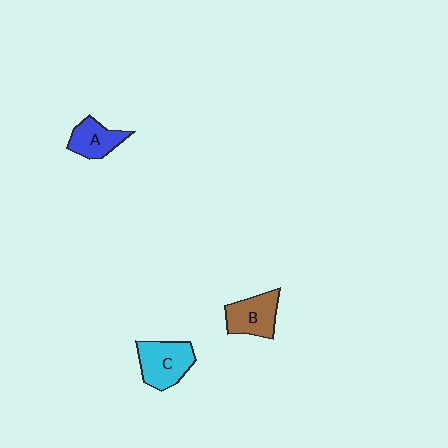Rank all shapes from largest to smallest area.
From largest to smallest: C (cyan), B (brown), A (blue).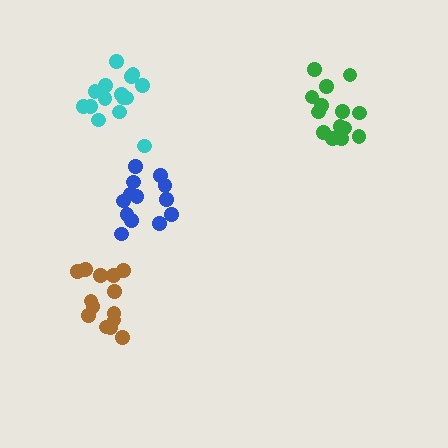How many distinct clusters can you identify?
There are 4 distinct clusters.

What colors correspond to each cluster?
The clusters are colored: blue, brown, green, cyan.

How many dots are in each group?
Group 1: 13 dots, Group 2: 14 dots, Group 3: 14 dots, Group 4: 15 dots (56 total).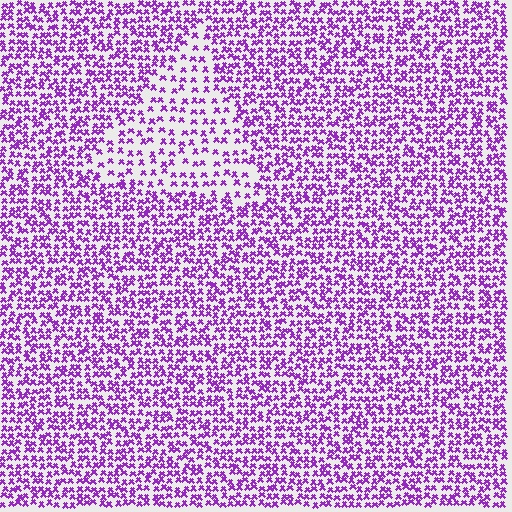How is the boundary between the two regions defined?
The boundary is defined by a change in element density (approximately 1.9x ratio). All elements are the same color, size, and shape.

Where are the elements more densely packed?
The elements are more densely packed outside the triangle boundary.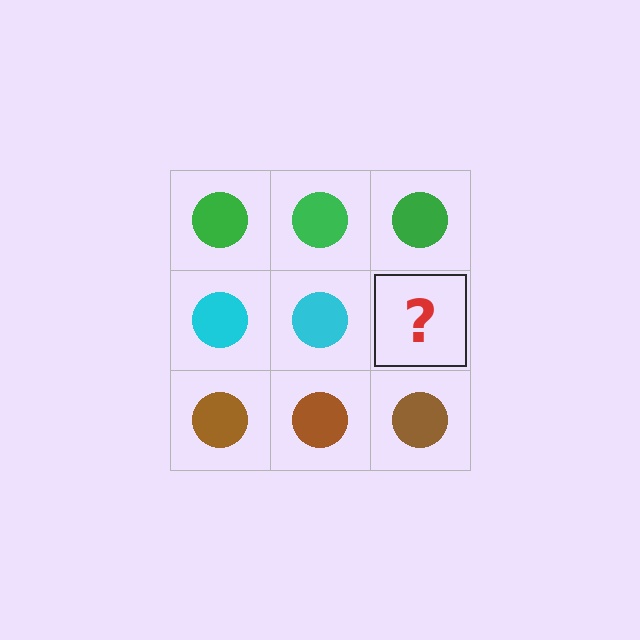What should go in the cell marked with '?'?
The missing cell should contain a cyan circle.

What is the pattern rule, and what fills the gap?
The rule is that each row has a consistent color. The gap should be filled with a cyan circle.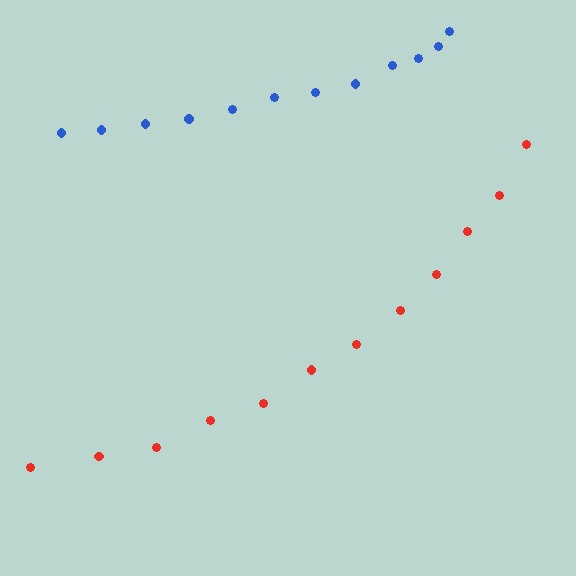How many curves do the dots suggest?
There are 2 distinct paths.